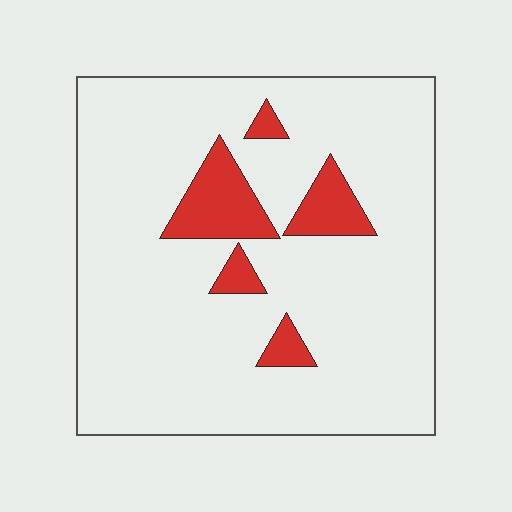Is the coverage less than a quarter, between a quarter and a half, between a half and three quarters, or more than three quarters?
Less than a quarter.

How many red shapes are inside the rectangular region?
5.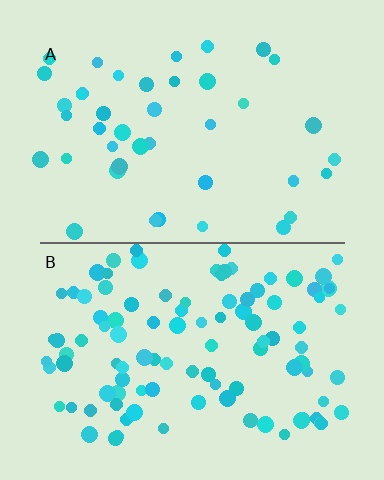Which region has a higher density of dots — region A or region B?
B (the bottom).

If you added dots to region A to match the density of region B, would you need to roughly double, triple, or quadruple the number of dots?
Approximately double.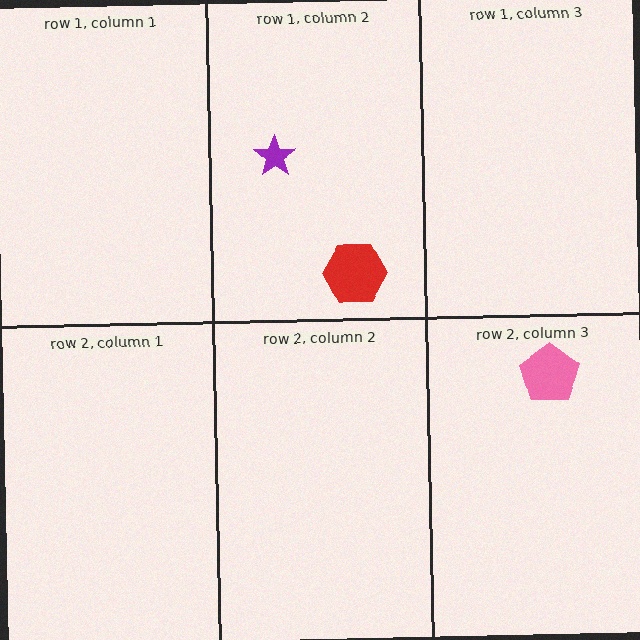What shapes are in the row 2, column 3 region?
The pink pentagon.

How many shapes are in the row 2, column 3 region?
1.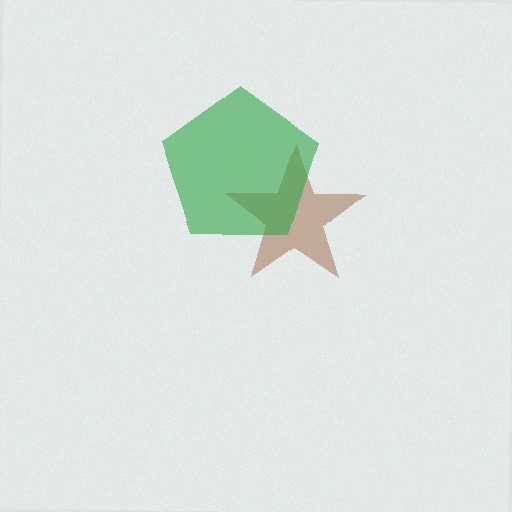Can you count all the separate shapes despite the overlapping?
Yes, there are 2 separate shapes.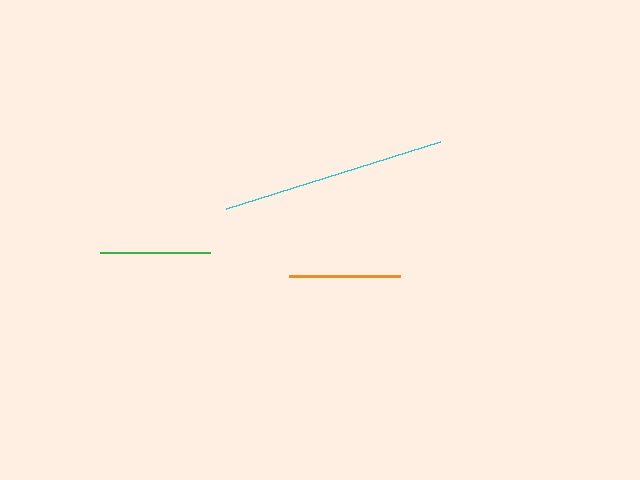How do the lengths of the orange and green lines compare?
The orange and green lines are approximately the same length.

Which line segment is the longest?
The cyan line is the longest at approximately 224 pixels.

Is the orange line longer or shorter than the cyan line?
The cyan line is longer than the orange line.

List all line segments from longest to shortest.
From longest to shortest: cyan, orange, green.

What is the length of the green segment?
The green segment is approximately 110 pixels long.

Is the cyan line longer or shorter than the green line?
The cyan line is longer than the green line.